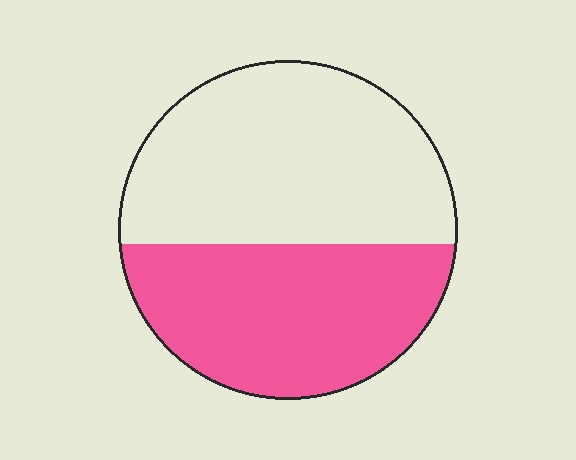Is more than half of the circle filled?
No.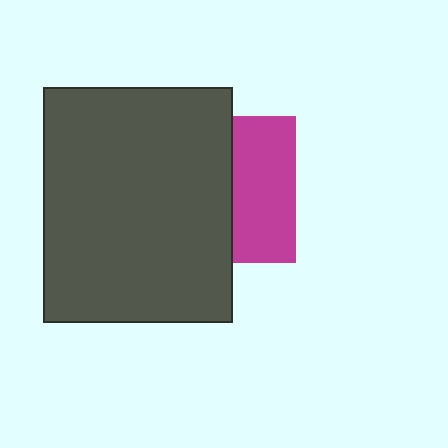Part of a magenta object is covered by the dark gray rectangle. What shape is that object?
It is a square.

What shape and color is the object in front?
The object in front is a dark gray rectangle.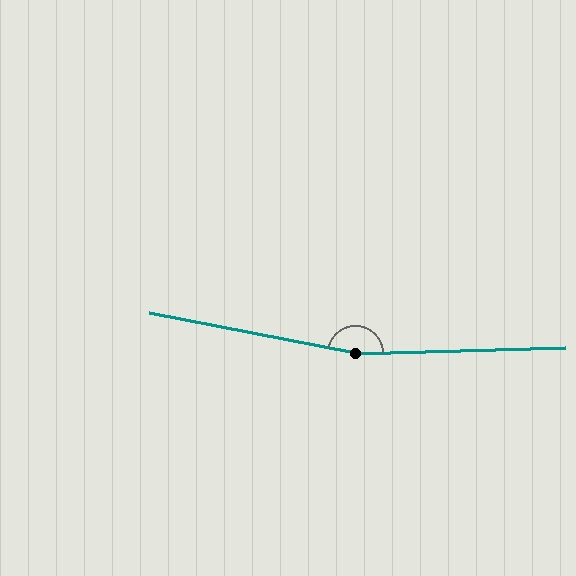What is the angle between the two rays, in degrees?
Approximately 167 degrees.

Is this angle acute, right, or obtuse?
It is obtuse.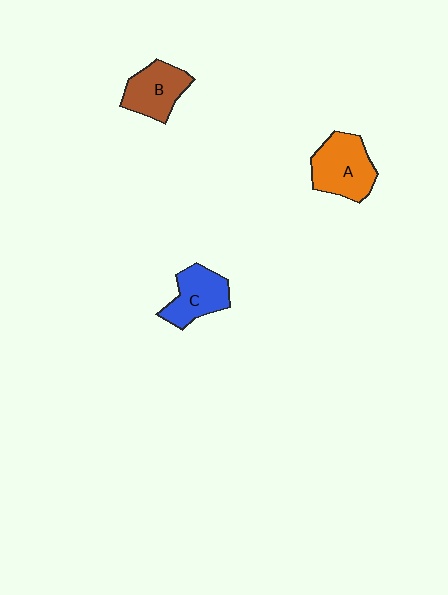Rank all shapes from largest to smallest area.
From largest to smallest: A (orange), B (brown), C (blue).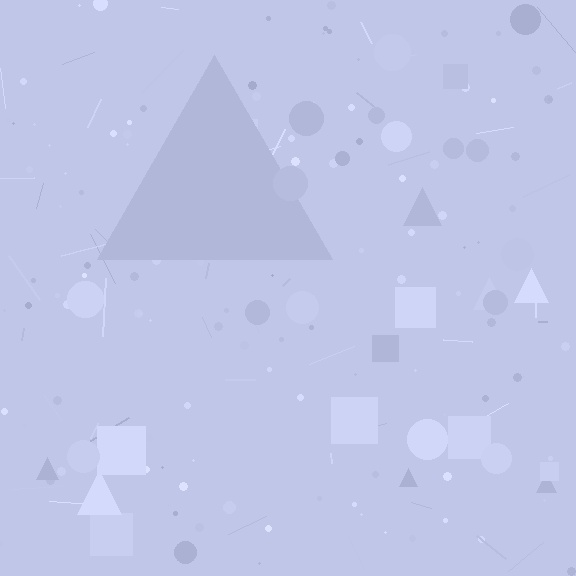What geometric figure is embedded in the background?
A triangle is embedded in the background.